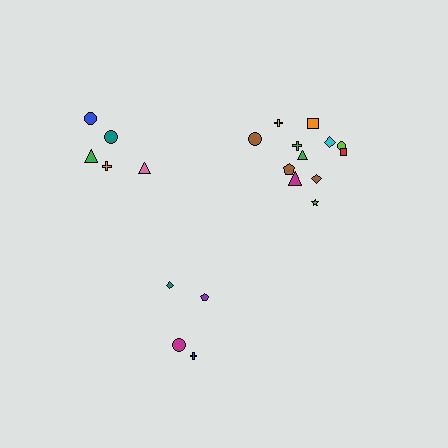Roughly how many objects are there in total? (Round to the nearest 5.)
Roughly 20 objects in total.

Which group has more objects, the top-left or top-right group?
The top-right group.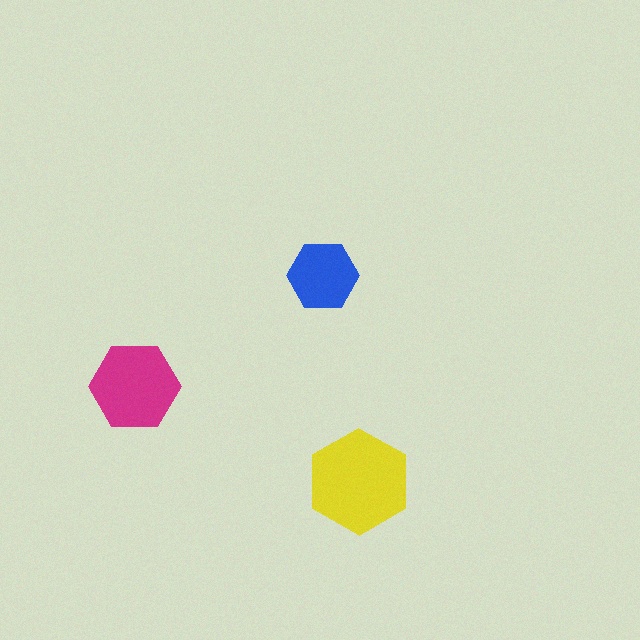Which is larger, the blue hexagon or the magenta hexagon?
The magenta one.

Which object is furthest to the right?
The yellow hexagon is rightmost.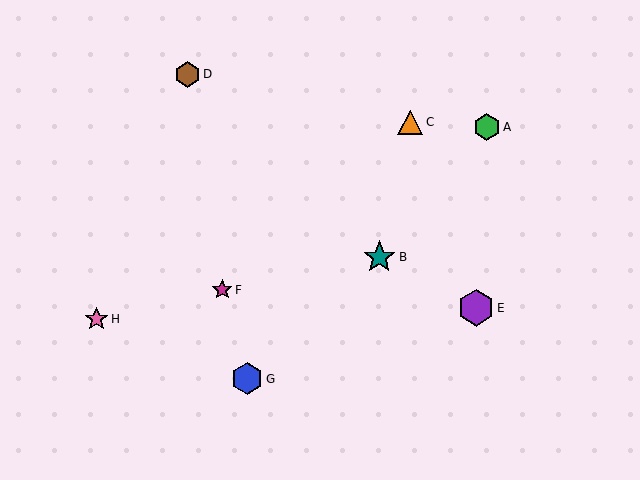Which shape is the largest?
The purple hexagon (labeled E) is the largest.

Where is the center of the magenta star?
The center of the magenta star is at (222, 290).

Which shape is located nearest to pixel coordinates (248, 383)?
The blue hexagon (labeled G) at (247, 379) is nearest to that location.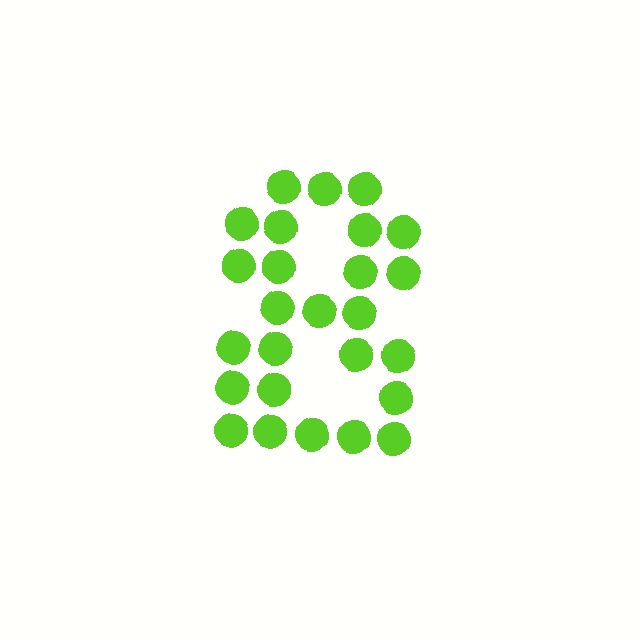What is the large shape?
The large shape is the digit 8.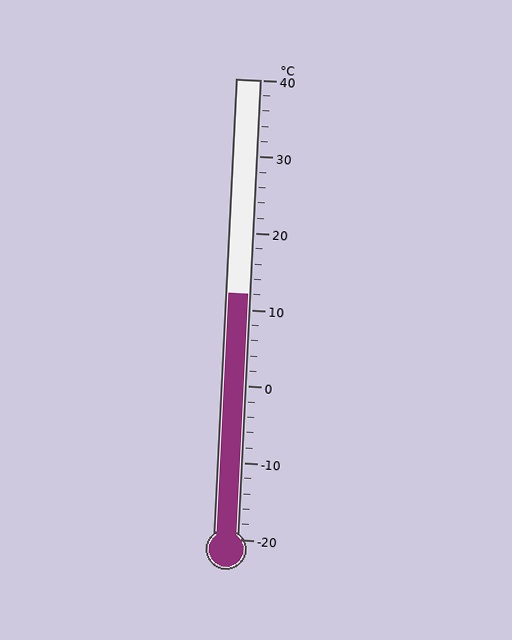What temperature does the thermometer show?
The thermometer shows approximately 12°C.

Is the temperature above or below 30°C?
The temperature is below 30°C.